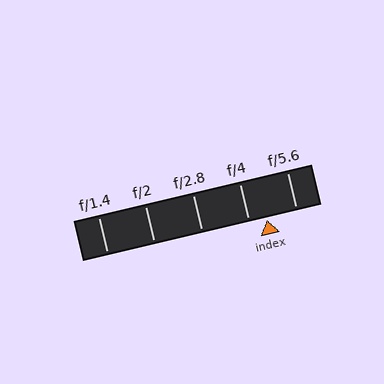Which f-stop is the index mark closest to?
The index mark is closest to f/4.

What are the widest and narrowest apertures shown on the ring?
The widest aperture shown is f/1.4 and the narrowest is f/5.6.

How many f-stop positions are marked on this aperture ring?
There are 5 f-stop positions marked.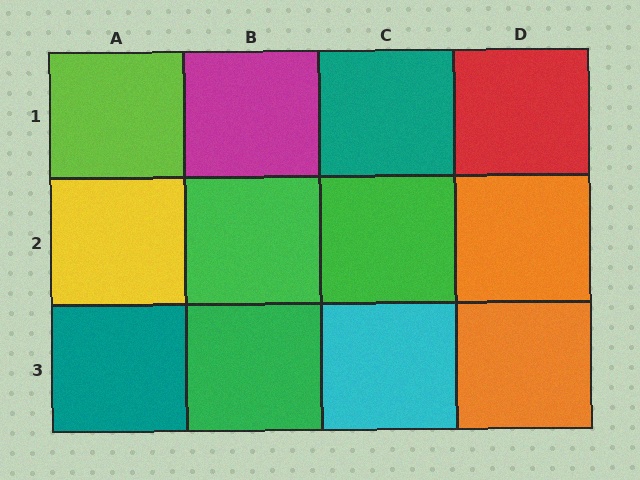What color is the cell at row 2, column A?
Yellow.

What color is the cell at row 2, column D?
Orange.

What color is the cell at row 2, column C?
Green.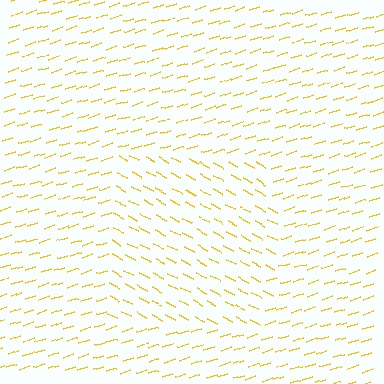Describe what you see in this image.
The image is filled with small yellow line segments. A rectangle region in the image has lines oriented differently from the surrounding lines, creating a visible texture boundary.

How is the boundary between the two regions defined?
The boundary is defined purely by a change in line orientation (approximately 45 degrees difference). All lines are the same color and thickness.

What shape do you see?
I see a rectangle.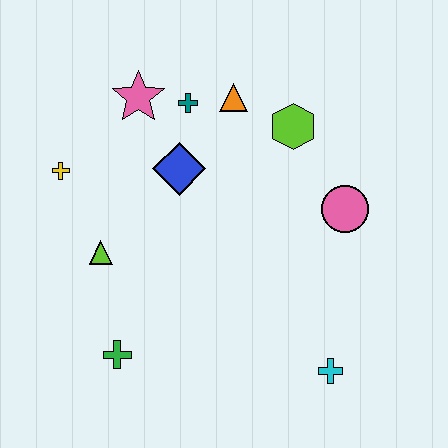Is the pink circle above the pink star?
No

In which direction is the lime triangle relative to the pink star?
The lime triangle is below the pink star.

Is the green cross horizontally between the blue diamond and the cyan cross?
No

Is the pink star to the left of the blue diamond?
Yes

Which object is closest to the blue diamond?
The teal cross is closest to the blue diamond.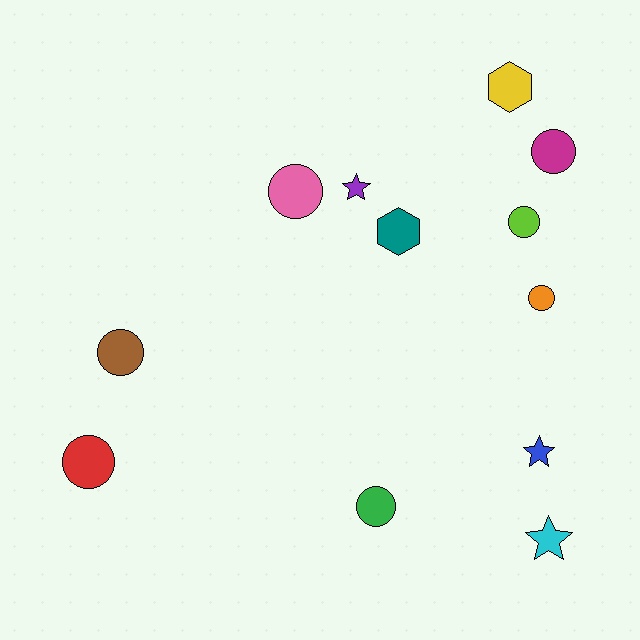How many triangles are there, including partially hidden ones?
There are no triangles.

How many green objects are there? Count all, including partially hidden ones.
There is 1 green object.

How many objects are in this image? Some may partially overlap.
There are 12 objects.